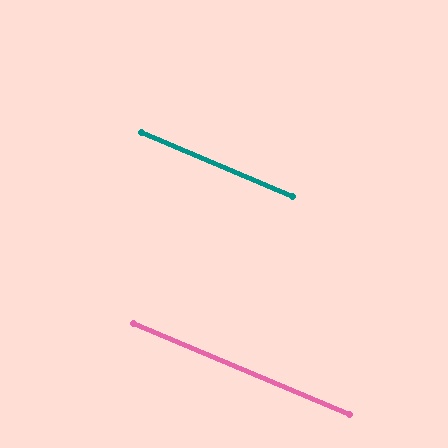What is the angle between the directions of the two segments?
Approximately 0 degrees.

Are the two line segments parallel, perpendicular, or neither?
Parallel — their directions differ by only 0.4°.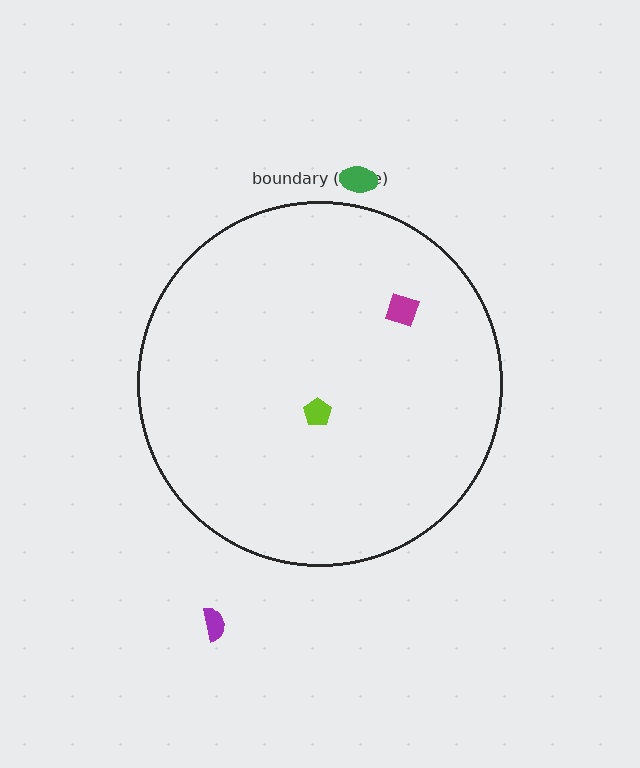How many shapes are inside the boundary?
2 inside, 2 outside.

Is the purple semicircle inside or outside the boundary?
Outside.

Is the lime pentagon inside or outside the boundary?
Inside.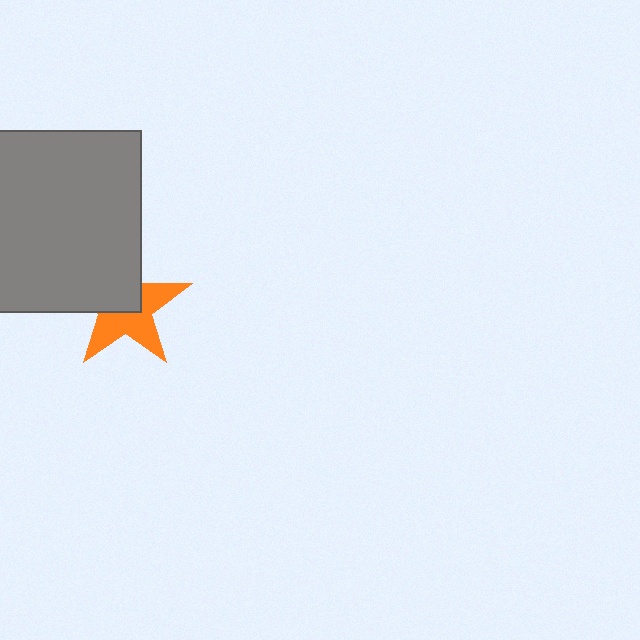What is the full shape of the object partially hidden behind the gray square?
The partially hidden object is an orange star.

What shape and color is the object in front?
The object in front is a gray square.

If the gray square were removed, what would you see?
You would see the complete orange star.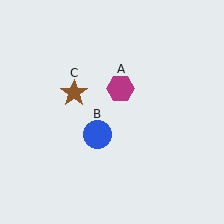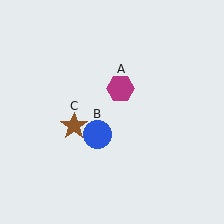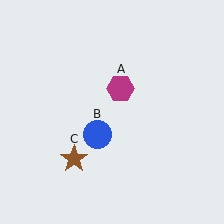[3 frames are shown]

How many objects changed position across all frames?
1 object changed position: brown star (object C).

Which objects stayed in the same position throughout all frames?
Magenta hexagon (object A) and blue circle (object B) remained stationary.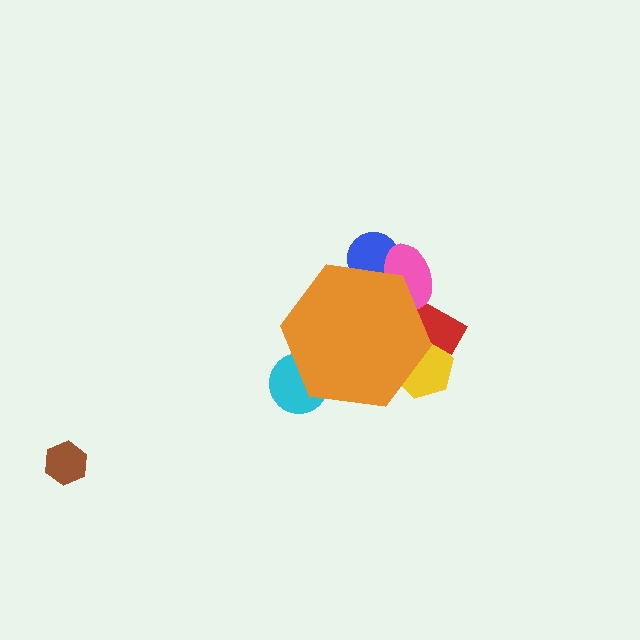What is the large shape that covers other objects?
An orange hexagon.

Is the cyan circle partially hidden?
Yes, the cyan circle is partially hidden behind the orange hexagon.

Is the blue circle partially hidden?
Yes, the blue circle is partially hidden behind the orange hexagon.